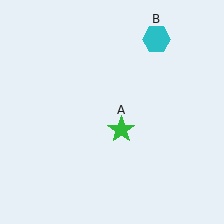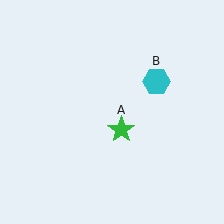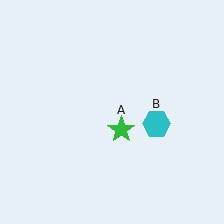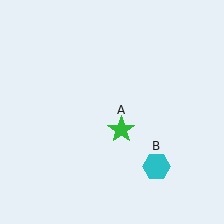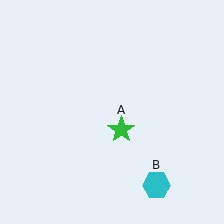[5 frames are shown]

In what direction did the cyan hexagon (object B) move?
The cyan hexagon (object B) moved down.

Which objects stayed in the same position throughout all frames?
Green star (object A) remained stationary.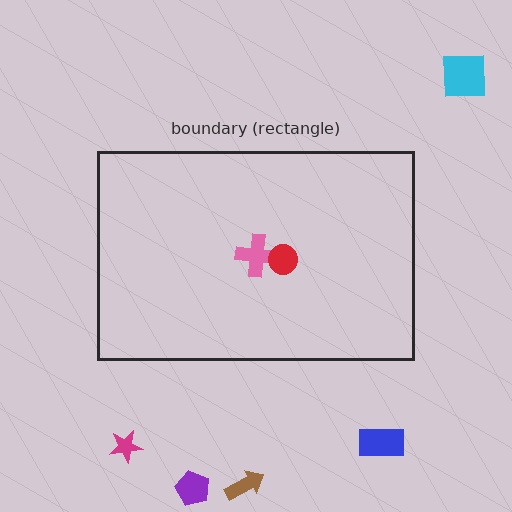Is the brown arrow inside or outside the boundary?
Outside.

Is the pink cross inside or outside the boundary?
Inside.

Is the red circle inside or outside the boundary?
Inside.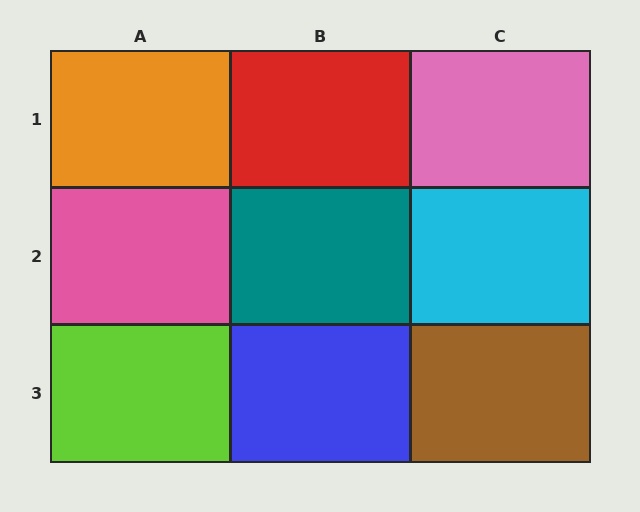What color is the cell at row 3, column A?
Lime.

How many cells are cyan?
1 cell is cyan.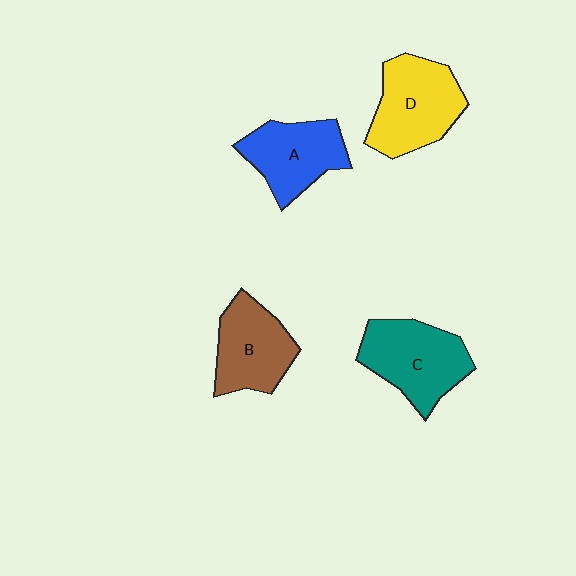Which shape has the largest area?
Shape D (yellow).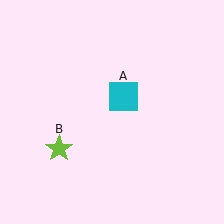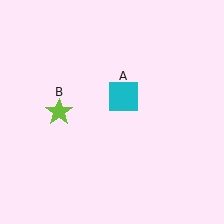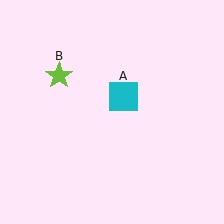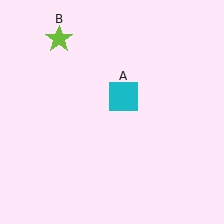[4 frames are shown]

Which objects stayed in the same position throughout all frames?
Cyan square (object A) remained stationary.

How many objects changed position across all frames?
1 object changed position: lime star (object B).